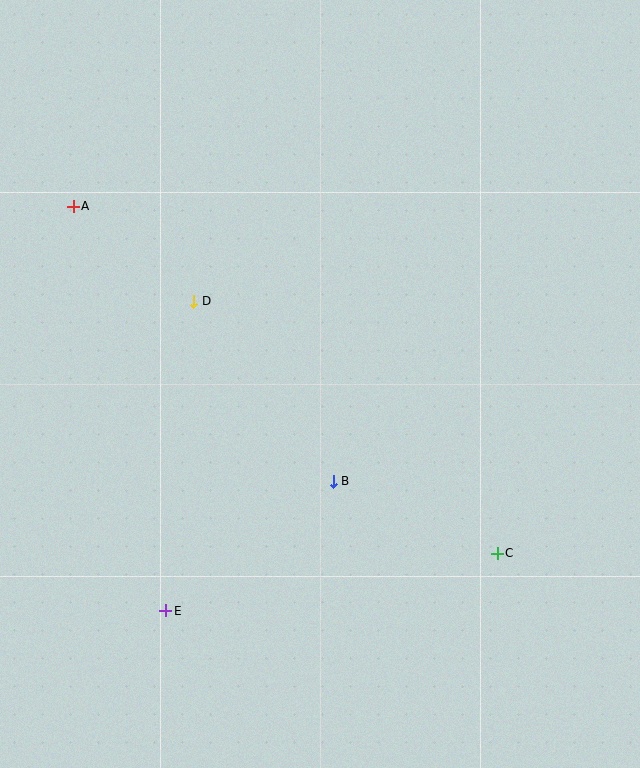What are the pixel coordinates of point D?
Point D is at (194, 301).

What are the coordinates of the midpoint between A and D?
The midpoint between A and D is at (134, 254).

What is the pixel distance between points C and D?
The distance between C and D is 394 pixels.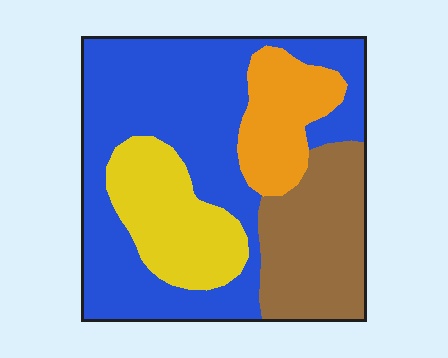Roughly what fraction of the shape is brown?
Brown takes up about one fifth (1/5) of the shape.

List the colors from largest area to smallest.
From largest to smallest: blue, brown, yellow, orange.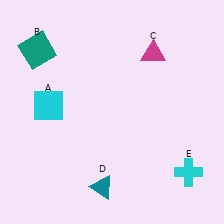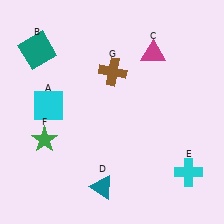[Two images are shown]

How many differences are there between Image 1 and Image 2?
There are 2 differences between the two images.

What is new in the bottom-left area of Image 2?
A green star (F) was added in the bottom-left area of Image 2.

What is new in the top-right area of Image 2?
A brown cross (G) was added in the top-right area of Image 2.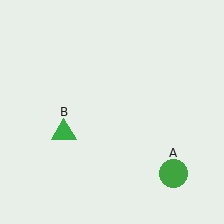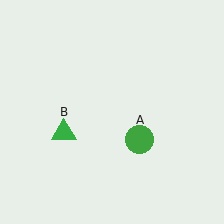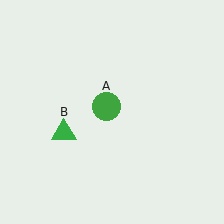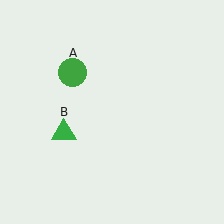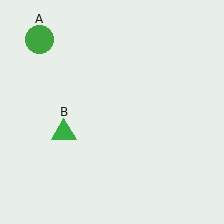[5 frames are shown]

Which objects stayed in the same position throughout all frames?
Green triangle (object B) remained stationary.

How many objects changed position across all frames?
1 object changed position: green circle (object A).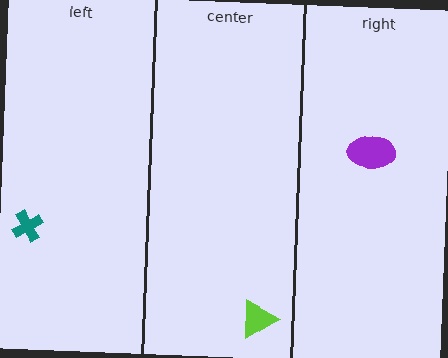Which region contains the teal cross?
The left region.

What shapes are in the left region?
The teal cross.